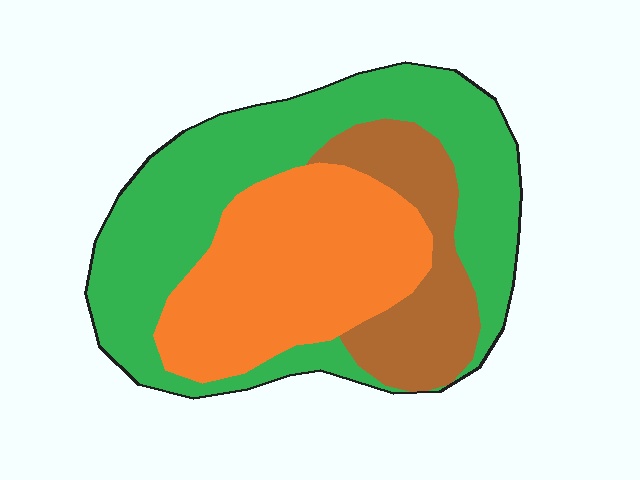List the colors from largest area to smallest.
From largest to smallest: green, orange, brown.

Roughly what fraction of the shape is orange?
Orange takes up about one third (1/3) of the shape.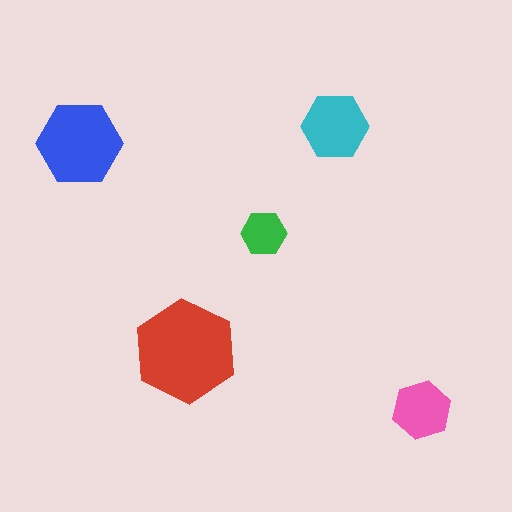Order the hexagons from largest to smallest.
the red one, the blue one, the cyan one, the pink one, the green one.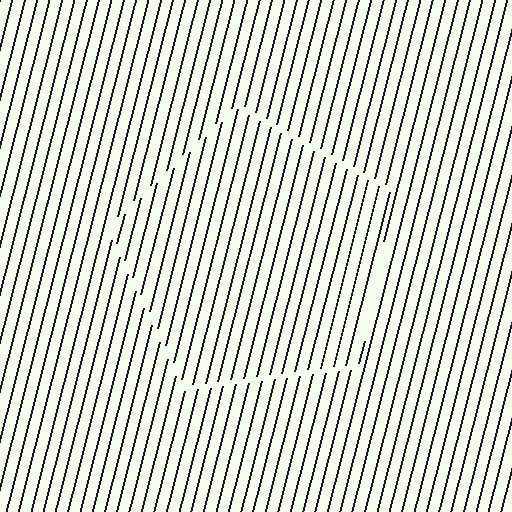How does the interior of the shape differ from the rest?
The interior of the shape contains the same grating, shifted by half a period — the contour is defined by the phase discontinuity where line-ends from the inner and outer gratings abut.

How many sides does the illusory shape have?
5 sides — the line-ends trace a pentagon.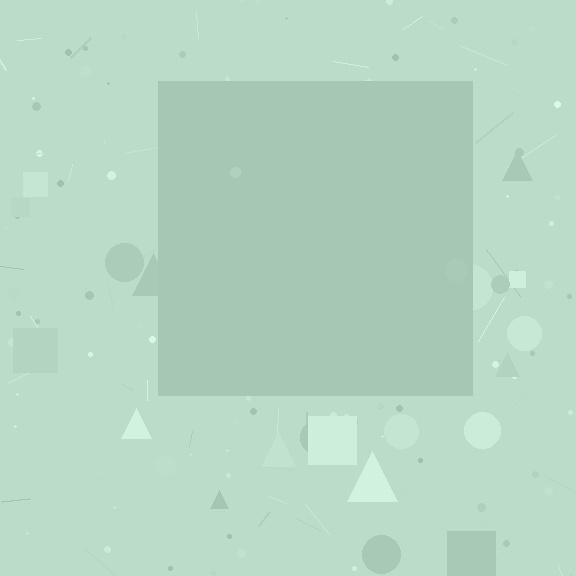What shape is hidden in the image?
A square is hidden in the image.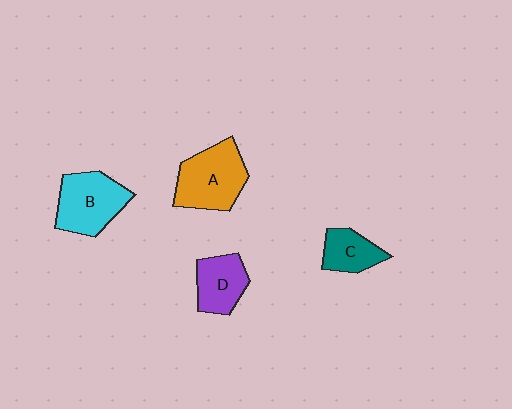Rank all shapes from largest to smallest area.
From largest to smallest: A (orange), B (cyan), D (purple), C (teal).